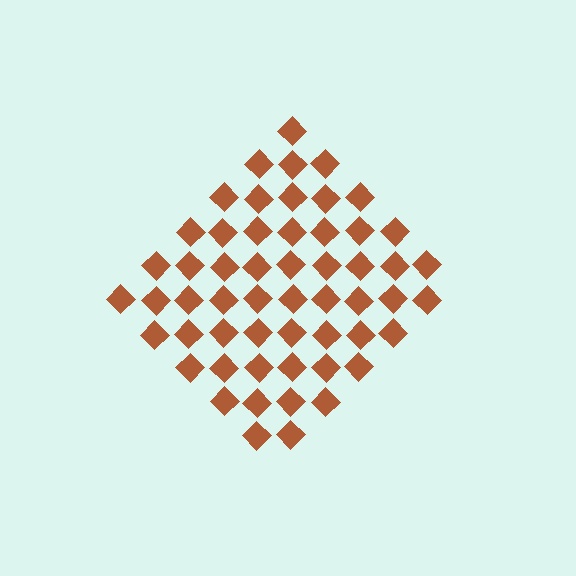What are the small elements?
The small elements are diamonds.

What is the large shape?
The large shape is a diamond.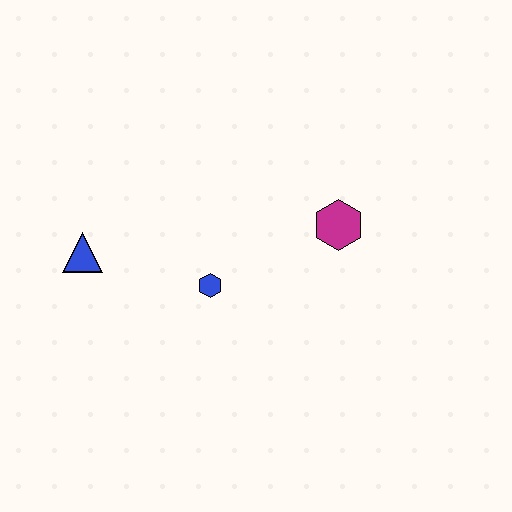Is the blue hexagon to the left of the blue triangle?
No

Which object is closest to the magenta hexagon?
The blue hexagon is closest to the magenta hexagon.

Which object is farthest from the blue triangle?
The magenta hexagon is farthest from the blue triangle.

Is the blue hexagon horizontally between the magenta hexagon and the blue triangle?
Yes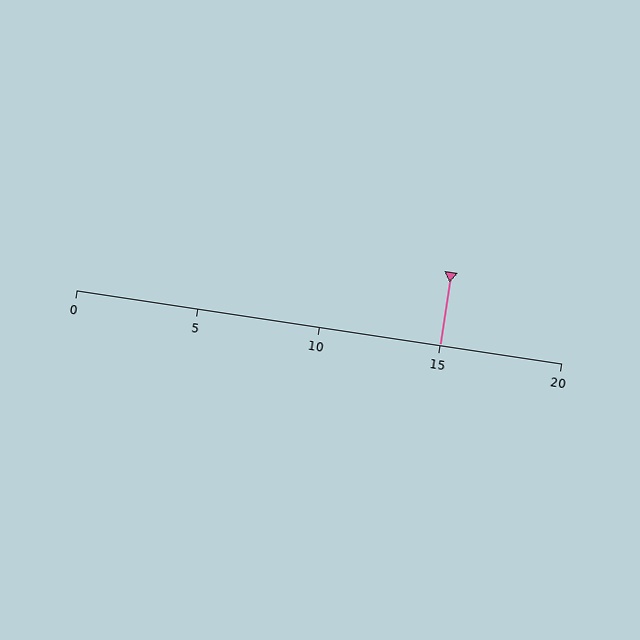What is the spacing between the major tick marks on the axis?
The major ticks are spaced 5 apart.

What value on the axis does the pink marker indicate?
The marker indicates approximately 15.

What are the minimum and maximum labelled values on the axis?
The axis runs from 0 to 20.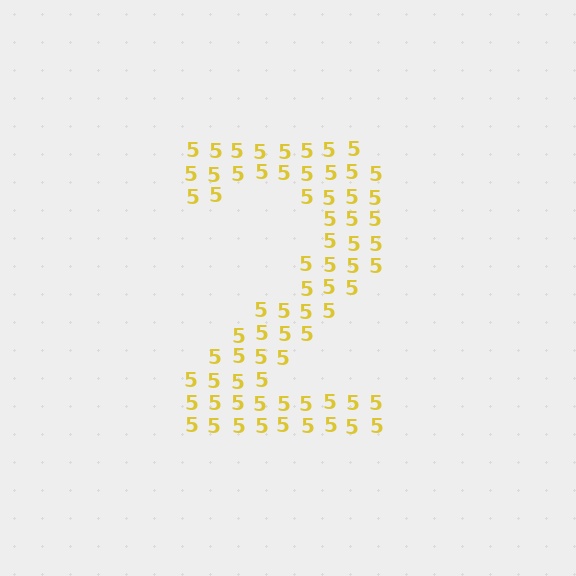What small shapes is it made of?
It is made of small digit 5's.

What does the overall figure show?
The overall figure shows the digit 2.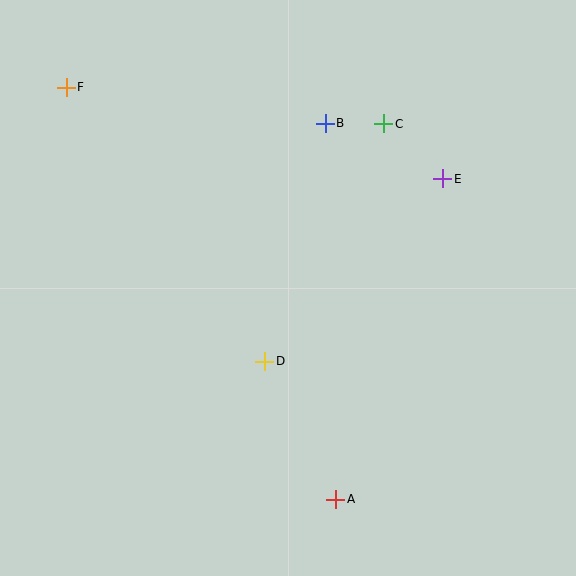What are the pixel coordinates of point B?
Point B is at (325, 123).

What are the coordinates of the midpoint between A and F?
The midpoint between A and F is at (201, 293).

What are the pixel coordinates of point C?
Point C is at (384, 124).